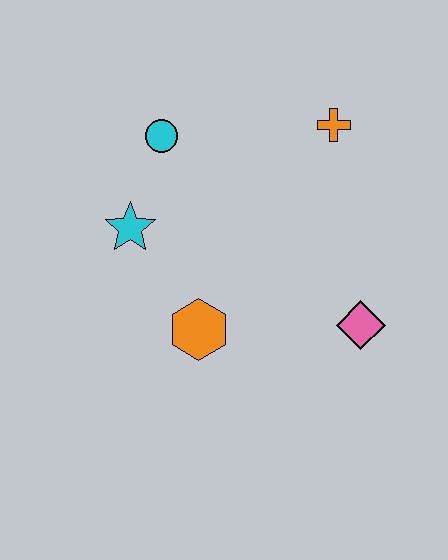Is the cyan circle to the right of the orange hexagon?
No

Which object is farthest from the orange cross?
The orange hexagon is farthest from the orange cross.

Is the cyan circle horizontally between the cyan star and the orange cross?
Yes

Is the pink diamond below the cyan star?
Yes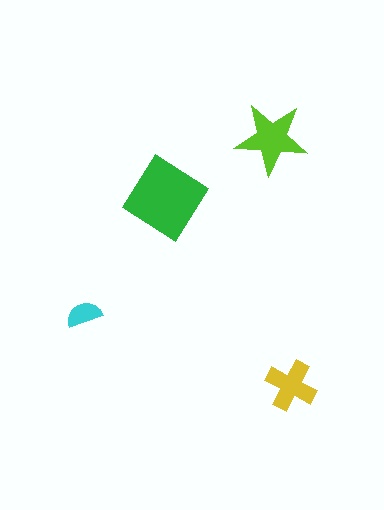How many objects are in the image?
There are 4 objects in the image.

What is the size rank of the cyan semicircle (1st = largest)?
4th.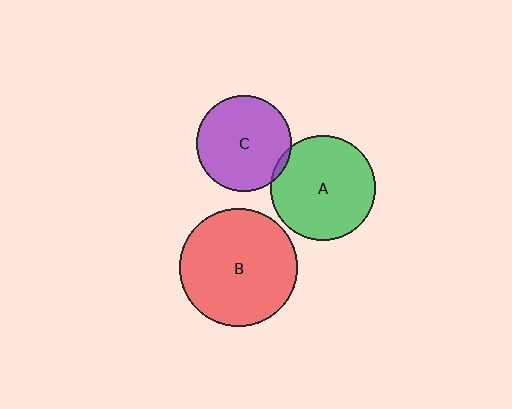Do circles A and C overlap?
Yes.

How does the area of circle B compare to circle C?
Approximately 1.5 times.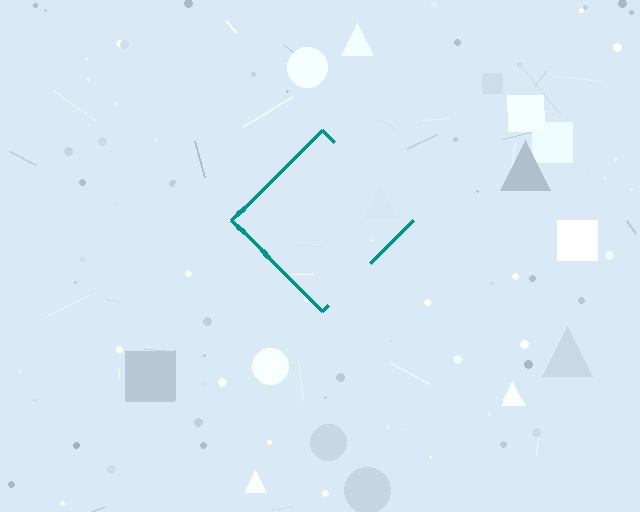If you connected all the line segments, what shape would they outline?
They would outline a diamond.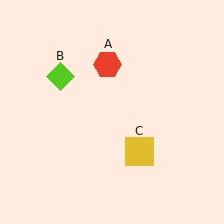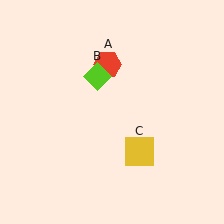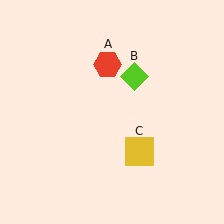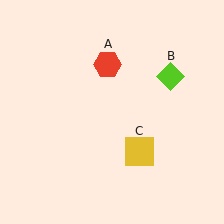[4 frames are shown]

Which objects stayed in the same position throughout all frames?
Red hexagon (object A) and yellow square (object C) remained stationary.